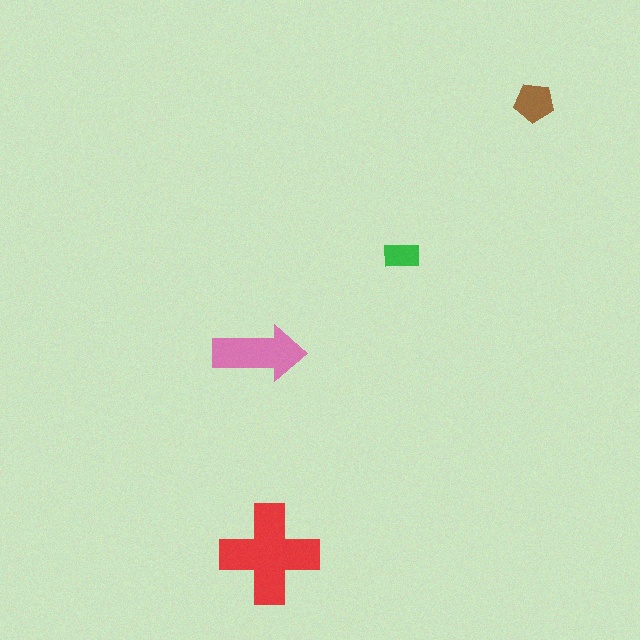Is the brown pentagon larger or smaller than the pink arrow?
Smaller.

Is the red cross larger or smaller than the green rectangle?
Larger.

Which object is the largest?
The red cross.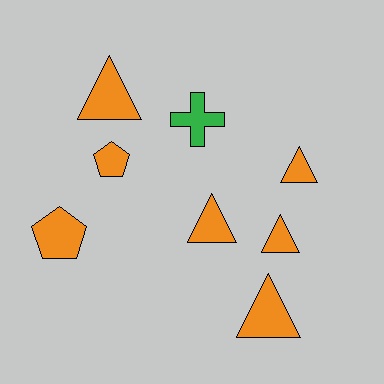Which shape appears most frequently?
Triangle, with 5 objects.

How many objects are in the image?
There are 8 objects.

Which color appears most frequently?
Orange, with 7 objects.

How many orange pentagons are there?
There are 2 orange pentagons.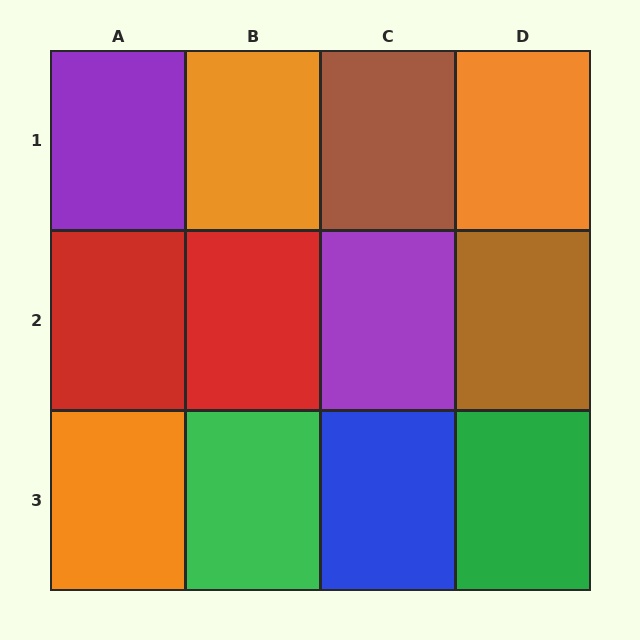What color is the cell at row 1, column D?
Orange.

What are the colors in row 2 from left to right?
Red, red, purple, brown.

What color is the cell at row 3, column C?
Blue.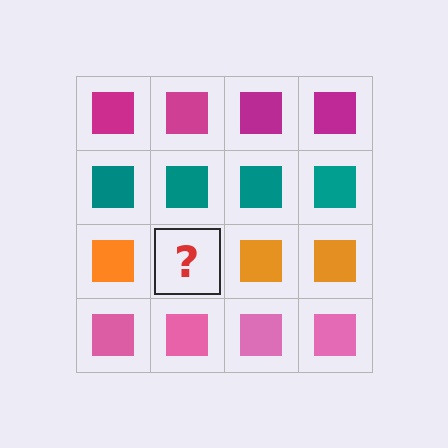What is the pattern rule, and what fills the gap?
The rule is that each row has a consistent color. The gap should be filled with an orange square.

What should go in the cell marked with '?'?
The missing cell should contain an orange square.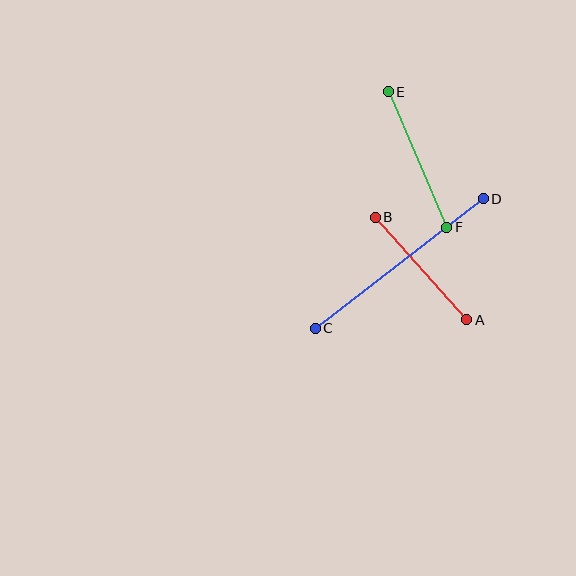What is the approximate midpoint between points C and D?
The midpoint is at approximately (399, 264) pixels.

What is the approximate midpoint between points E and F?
The midpoint is at approximately (418, 160) pixels.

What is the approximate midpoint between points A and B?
The midpoint is at approximately (421, 269) pixels.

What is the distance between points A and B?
The distance is approximately 137 pixels.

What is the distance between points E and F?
The distance is approximately 148 pixels.